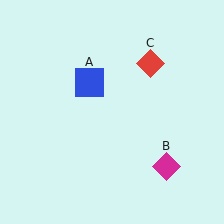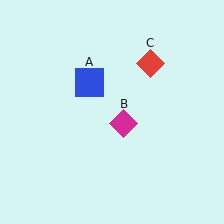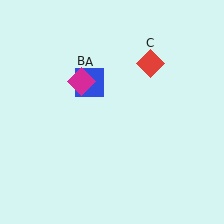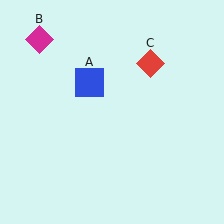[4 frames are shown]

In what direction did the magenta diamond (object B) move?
The magenta diamond (object B) moved up and to the left.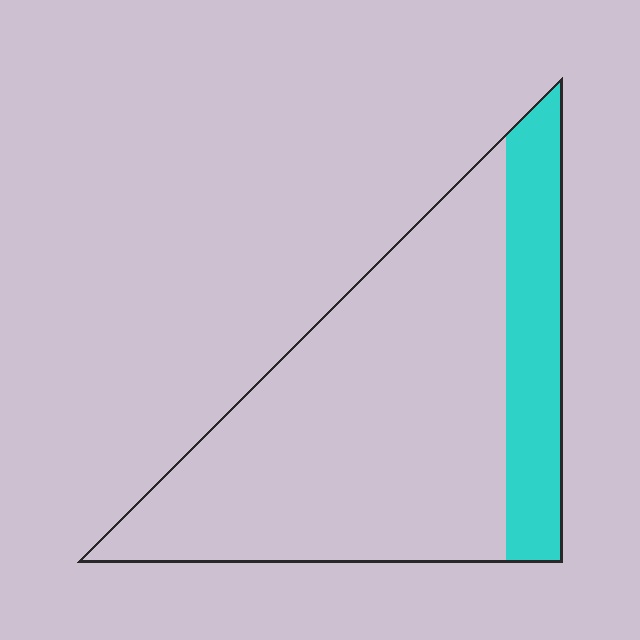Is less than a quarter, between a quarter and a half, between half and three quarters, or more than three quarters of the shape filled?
Less than a quarter.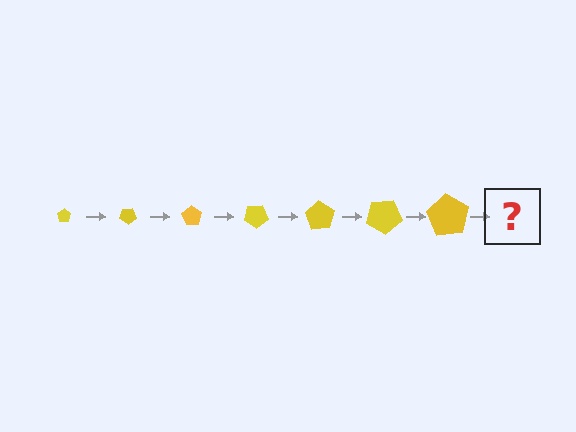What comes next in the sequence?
The next element should be a pentagon, larger than the previous one and rotated 245 degrees from the start.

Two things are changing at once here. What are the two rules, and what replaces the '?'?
The two rules are that the pentagon grows larger each step and it rotates 35 degrees each step. The '?' should be a pentagon, larger than the previous one and rotated 245 degrees from the start.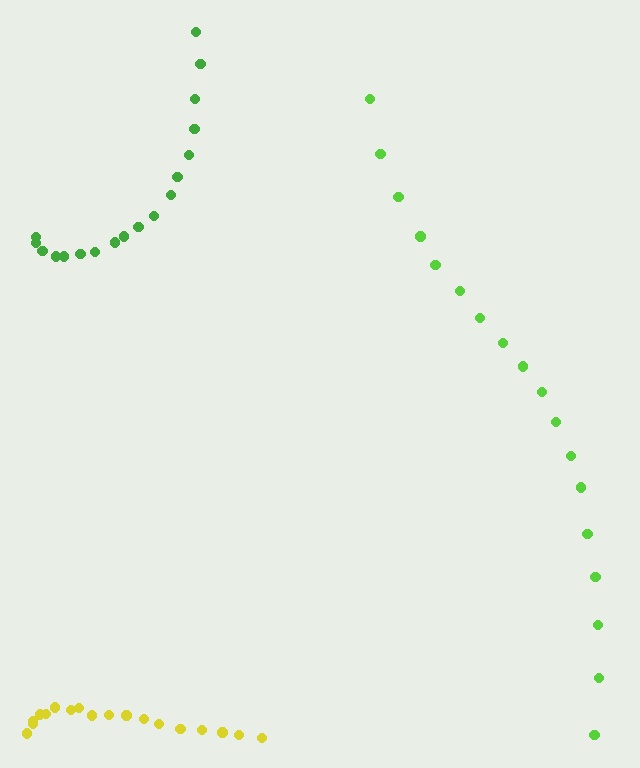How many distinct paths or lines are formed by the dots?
There are 3 distinct paths.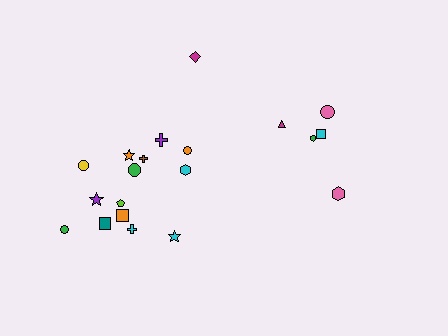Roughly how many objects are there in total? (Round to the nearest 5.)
Roughly 20 objects in total.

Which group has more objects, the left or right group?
The left group.